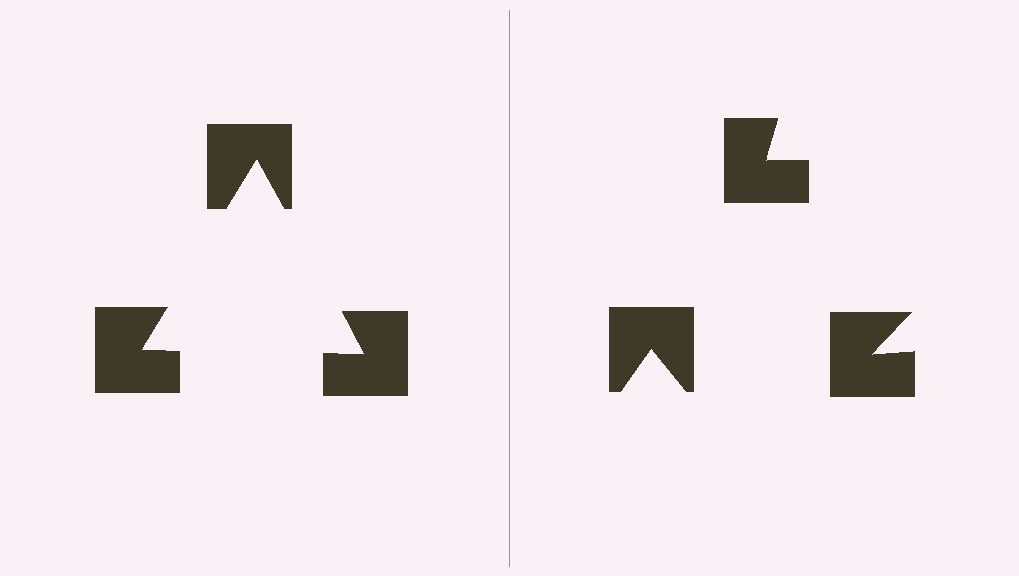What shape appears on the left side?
An illusory triangle.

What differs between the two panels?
The notched squares are positioned identically on both sides; only the wedge orientations differ. On the left they align to a triangle; on the right they are misaligned.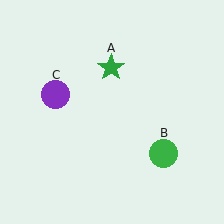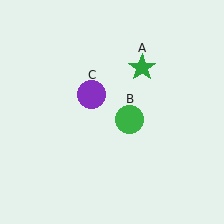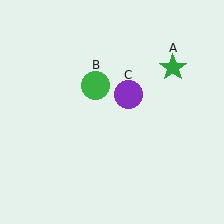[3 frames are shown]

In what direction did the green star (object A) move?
The green star (object A) moved right.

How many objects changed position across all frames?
3 objects changed position: green star (object A), green circle (object B), purple circle (object C).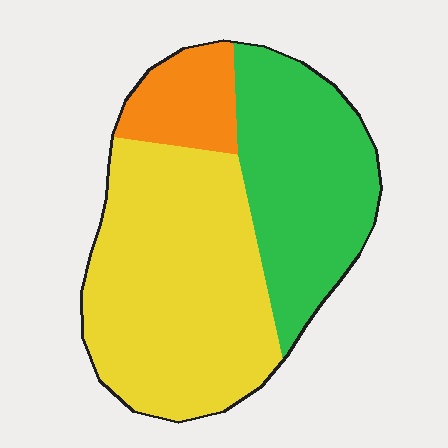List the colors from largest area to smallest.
From largest to smallest: yellow, green, orange.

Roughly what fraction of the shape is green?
Green covers about 35% of the shape.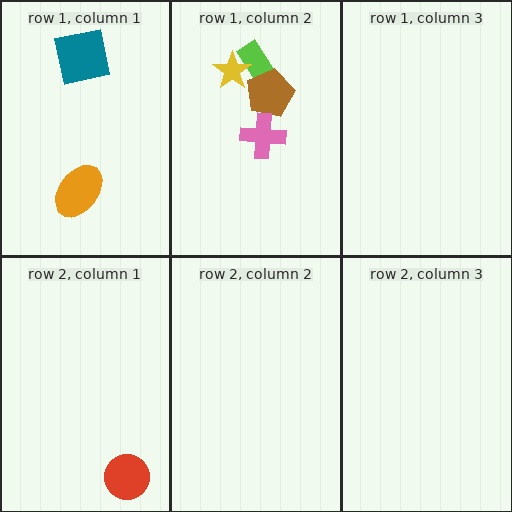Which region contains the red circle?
The row 2, column 1 region.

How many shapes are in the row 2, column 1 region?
1.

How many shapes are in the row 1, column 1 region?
2.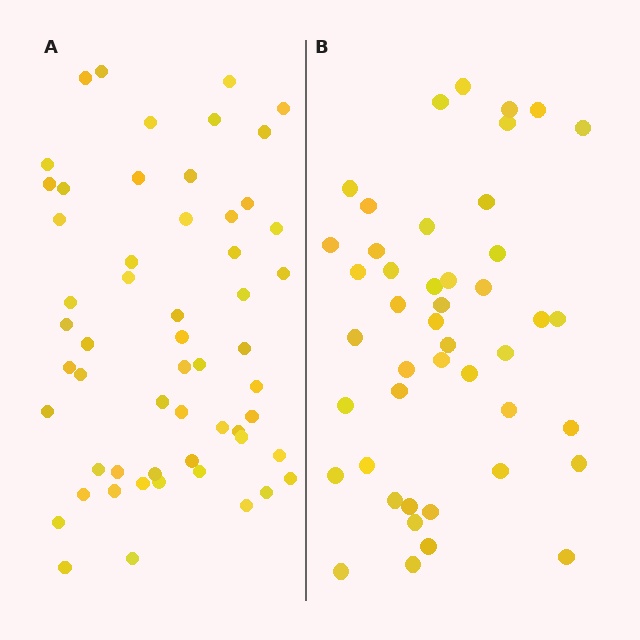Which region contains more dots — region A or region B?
Region A (the left region) has more dots.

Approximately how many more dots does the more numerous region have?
Region A has roughly 12 or so more dots than region B.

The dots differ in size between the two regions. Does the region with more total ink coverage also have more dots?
No. Region B has more total ink coverage because its dots are larger, but region A actually contains more individual dots. Total area can be misleading — the number of items is what matters here.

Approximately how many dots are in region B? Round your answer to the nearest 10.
About 40 dots. (The exact count is 45, which rounds to 40.)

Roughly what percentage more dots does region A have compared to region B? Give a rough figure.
About 25% more.